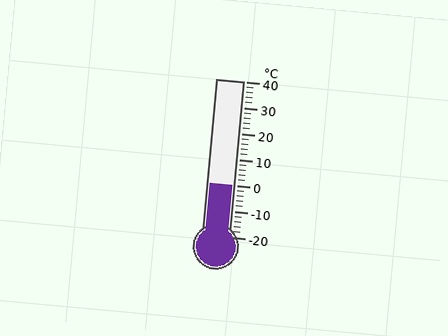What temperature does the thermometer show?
The thermometer shows approximately 0°C.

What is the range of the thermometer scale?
The thermometer scale ranges from -20°C to 40°C.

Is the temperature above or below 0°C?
The temperature is at 0°C.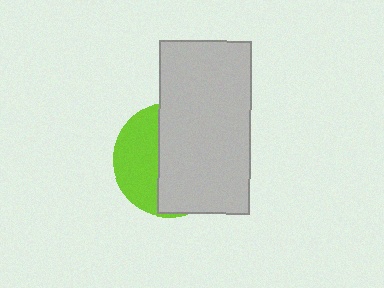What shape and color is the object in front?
The object in front is a light gray rectangle.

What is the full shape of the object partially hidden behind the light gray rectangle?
The partially hidden object is a lime circle.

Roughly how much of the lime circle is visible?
A small part of it is visible (roughly 37%).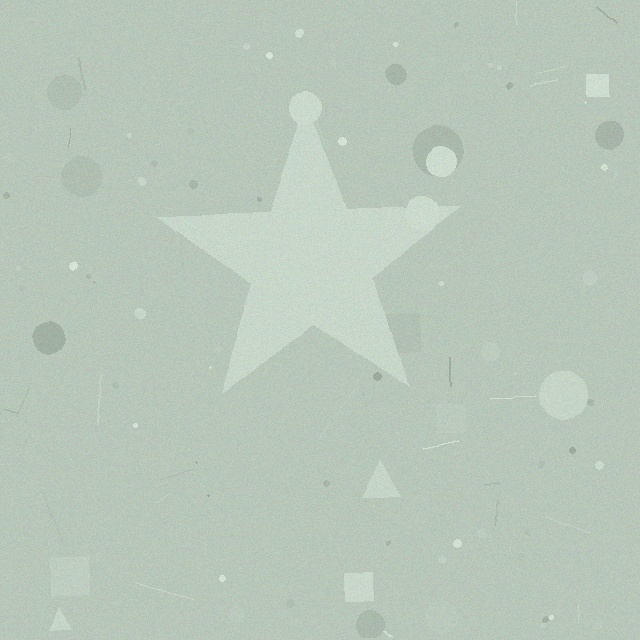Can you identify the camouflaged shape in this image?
The camouflaged shape is a star.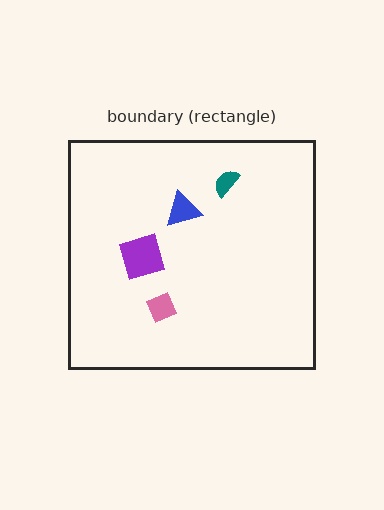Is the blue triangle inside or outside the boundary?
Inside.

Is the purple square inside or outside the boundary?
Inside.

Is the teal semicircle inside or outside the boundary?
Inside.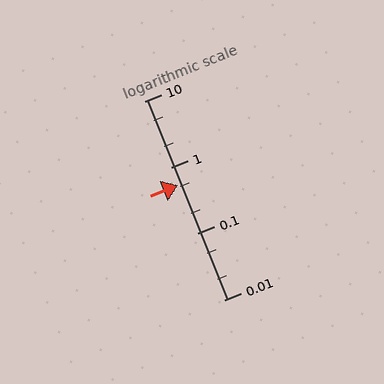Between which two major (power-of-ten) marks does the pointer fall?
The pointer is between 0.1 and 1.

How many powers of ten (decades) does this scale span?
The scale spans 3 decades, from 0.01 to 10.